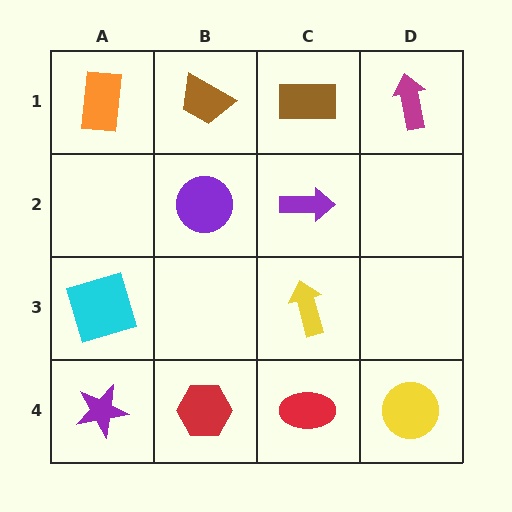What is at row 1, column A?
An orange rectangle.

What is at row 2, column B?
A purple circle.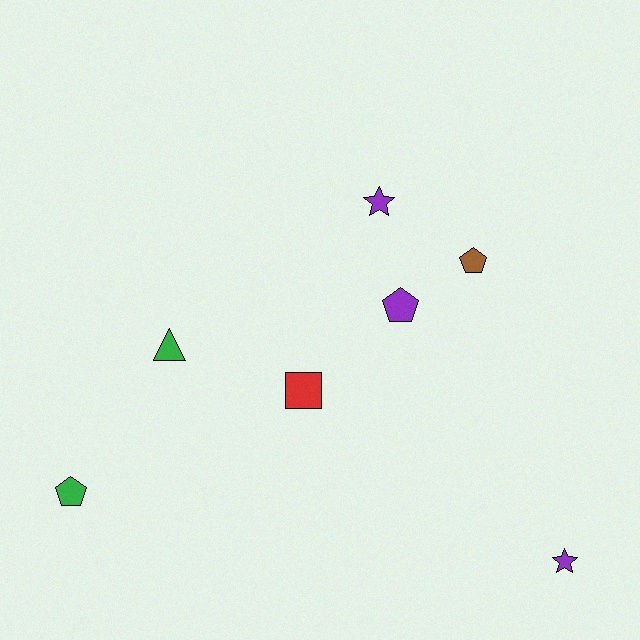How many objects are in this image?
There are 7 objects.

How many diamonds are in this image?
There are no diamonds.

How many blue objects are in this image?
There are no blue objects.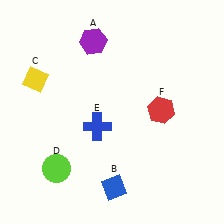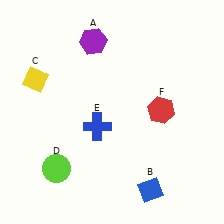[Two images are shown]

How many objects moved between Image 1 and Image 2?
1 object moved between the two images.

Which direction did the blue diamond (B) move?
The blue diamond (B) moved right.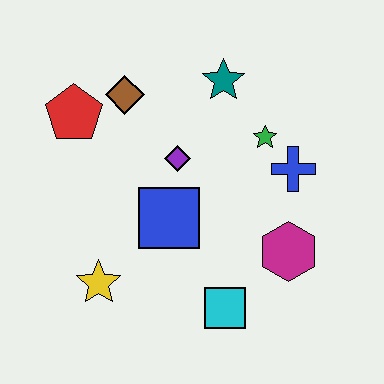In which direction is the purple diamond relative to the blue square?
The purple diamond is above the blue square.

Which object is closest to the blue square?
The purple diamond is closest to the blue square.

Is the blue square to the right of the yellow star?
Yes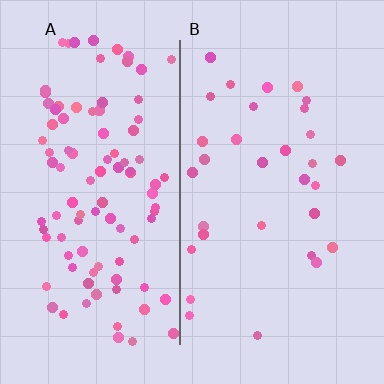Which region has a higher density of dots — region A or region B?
A (the left).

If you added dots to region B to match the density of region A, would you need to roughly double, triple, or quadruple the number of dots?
Approximately triple.